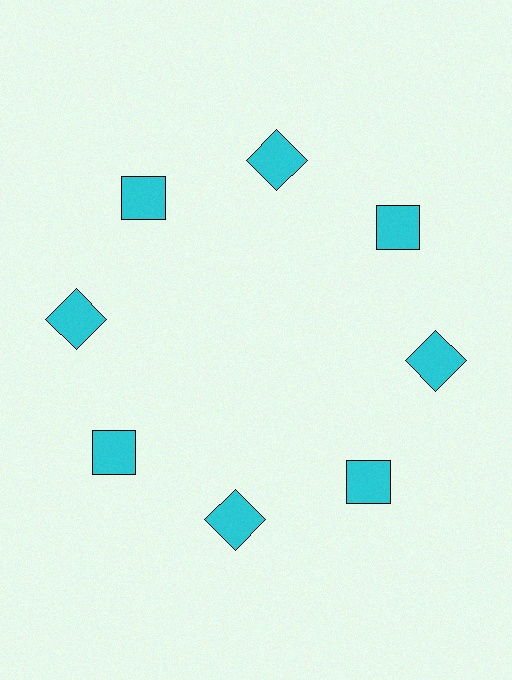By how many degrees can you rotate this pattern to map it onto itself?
The pattern maps onto itself every 45 degrees of rotation.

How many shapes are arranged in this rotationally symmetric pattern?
There are 8 shapes, arranged in 8 groups of 1.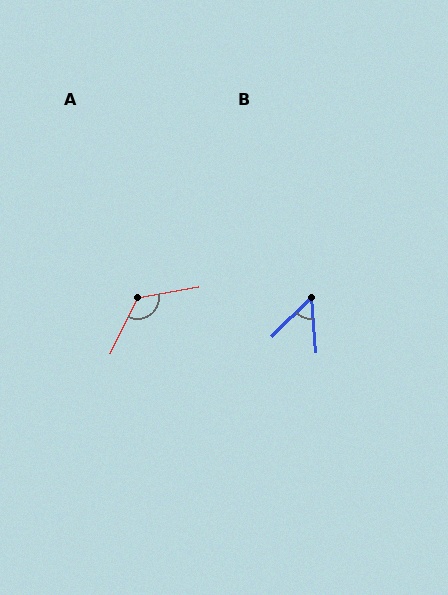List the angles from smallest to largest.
B (50°), A (126°).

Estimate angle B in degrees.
Approximately 50 degrees.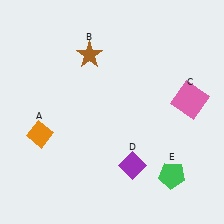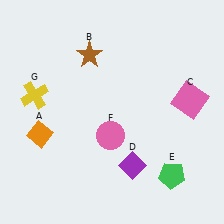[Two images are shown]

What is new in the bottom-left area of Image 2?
A pink circle (F) was added in the bottom-left area of Image 2.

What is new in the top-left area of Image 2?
A yellow cross (G) was added in the top-left area of Image 2.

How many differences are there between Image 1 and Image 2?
There are 2 differences between the two images.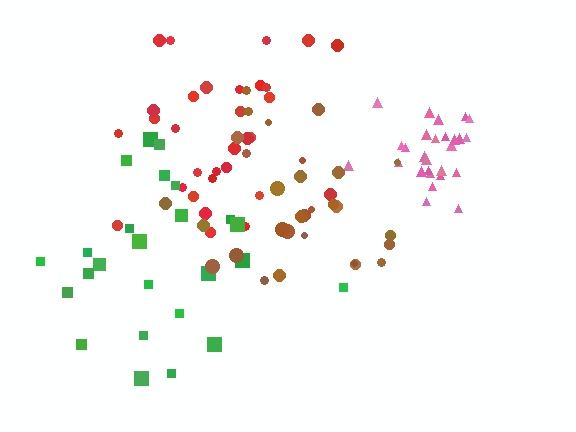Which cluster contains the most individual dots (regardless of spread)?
Red (32).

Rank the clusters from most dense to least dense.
pink, brown, red, green.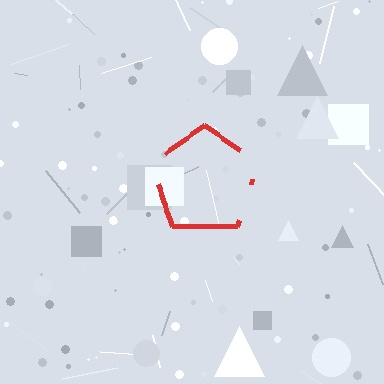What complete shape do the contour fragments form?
The contour fragments form a pentagon.